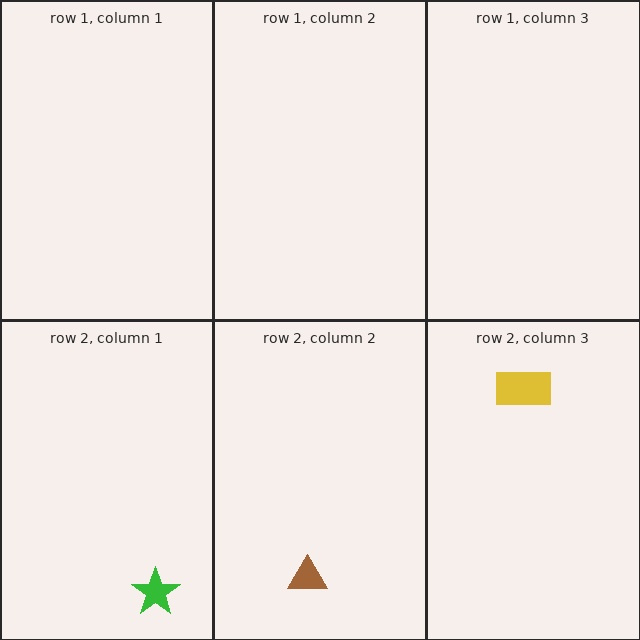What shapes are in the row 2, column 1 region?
The green star.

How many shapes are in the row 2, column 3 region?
1.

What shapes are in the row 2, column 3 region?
The yellow rectangle.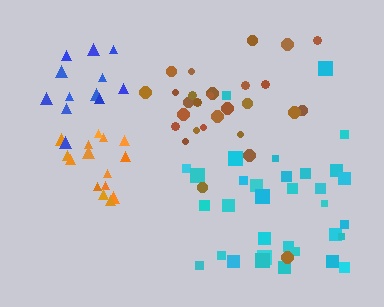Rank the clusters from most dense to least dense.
blue, orange, cyan, brown.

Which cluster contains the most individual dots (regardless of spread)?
Cyan (34).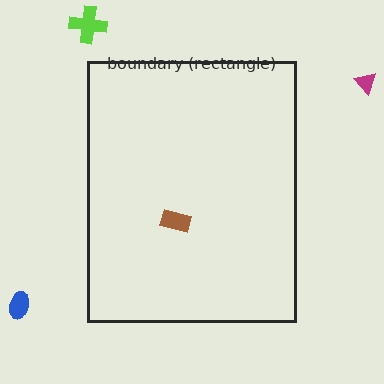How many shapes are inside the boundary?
1 inside, 3 outside.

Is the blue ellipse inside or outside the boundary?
Outside.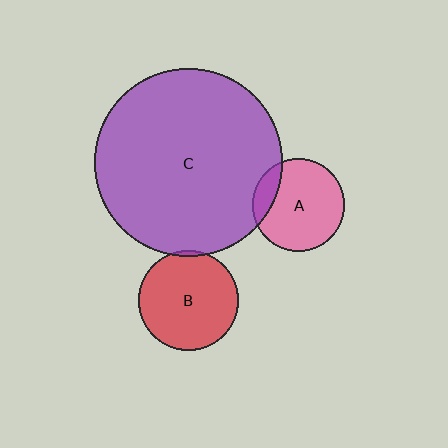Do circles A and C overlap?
Yes.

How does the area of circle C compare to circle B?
Approximately 3.5 times.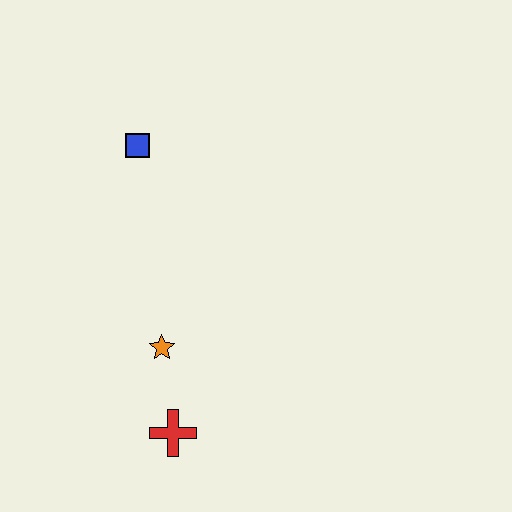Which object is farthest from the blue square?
The red cross is farthest from the blue square.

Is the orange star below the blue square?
Yes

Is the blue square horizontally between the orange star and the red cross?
No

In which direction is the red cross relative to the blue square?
The red cross is below the blue square.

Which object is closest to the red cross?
The orange star is closest to the red cross.